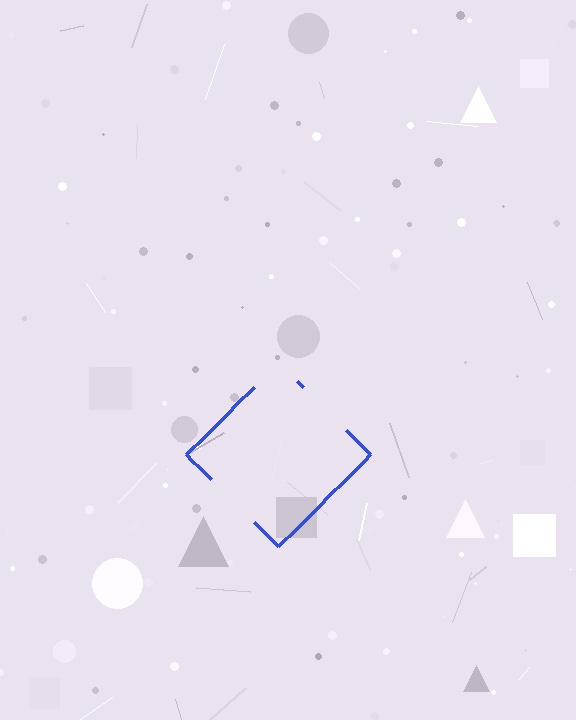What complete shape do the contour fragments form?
The contour fragments form a diamond.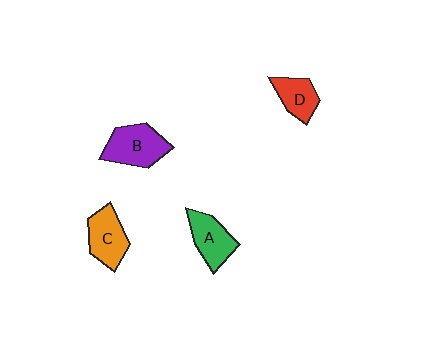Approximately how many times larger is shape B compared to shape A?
Approximately 1.2 times.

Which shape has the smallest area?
Shape D (red).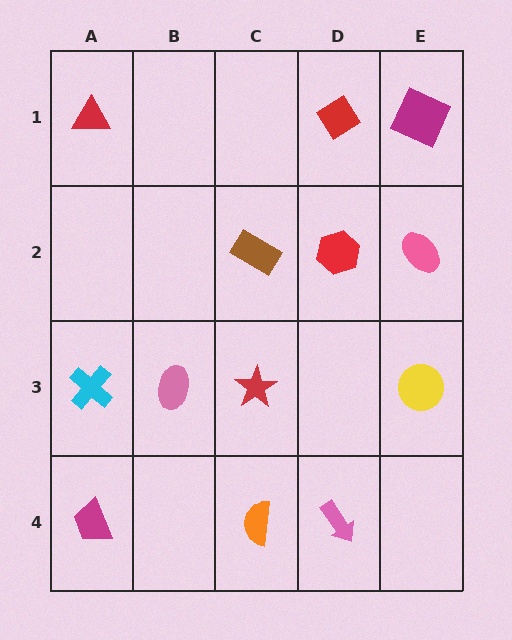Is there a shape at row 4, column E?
No, that cell is empty.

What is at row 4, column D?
A pink arrow.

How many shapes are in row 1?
3 shapes.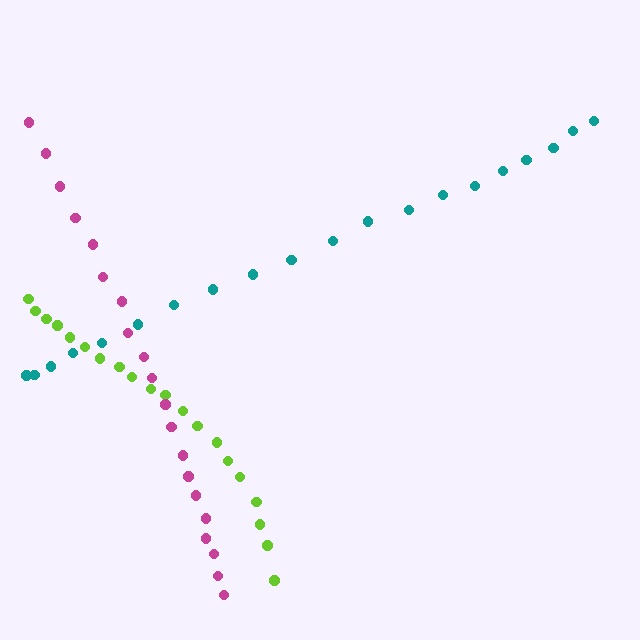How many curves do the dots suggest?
There are 3 distinct paths.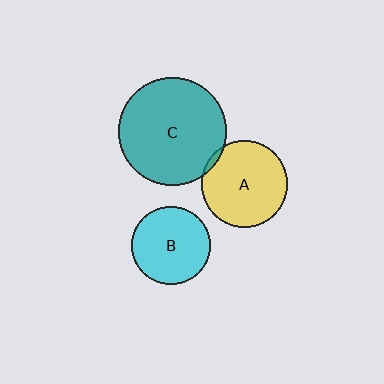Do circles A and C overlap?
Yes.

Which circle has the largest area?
Circle C (teal).